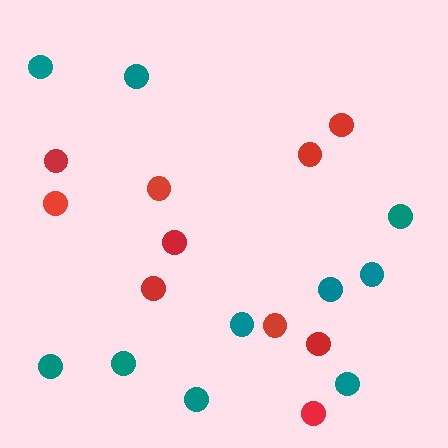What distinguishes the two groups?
There are 2 groups: one group of red circles (10) and one group of teal circles (10).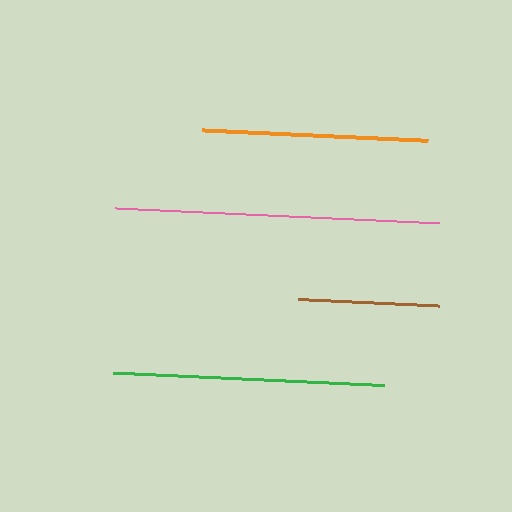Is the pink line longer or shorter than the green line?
The pink line is longer than the green line.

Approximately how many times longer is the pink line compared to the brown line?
The pink line is approximately 2.3 times the length of the brown line.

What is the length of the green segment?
The green segment is approximately 271 pixels long.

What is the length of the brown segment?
The brown segment is approximately 140 pixels long.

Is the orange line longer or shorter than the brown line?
The orange line is longer than the brown line.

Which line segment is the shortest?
The brown line is the shortest at approximately 140 pixels.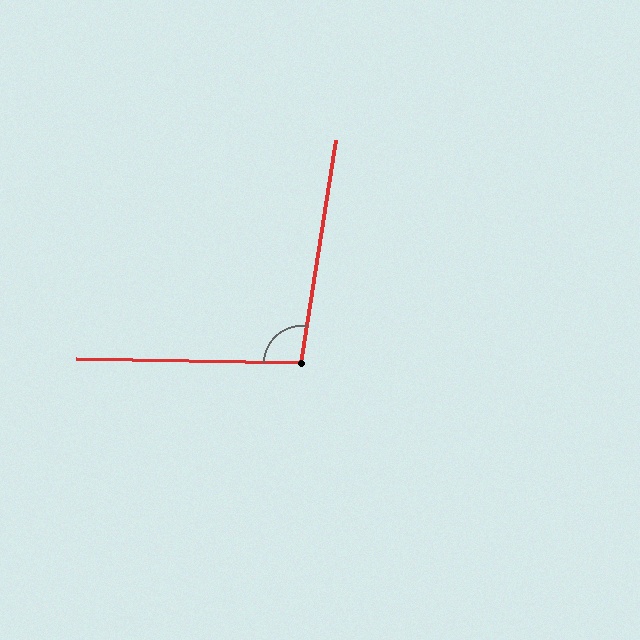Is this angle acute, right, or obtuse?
It is obtuse.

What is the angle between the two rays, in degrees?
Approximately 98 degrees.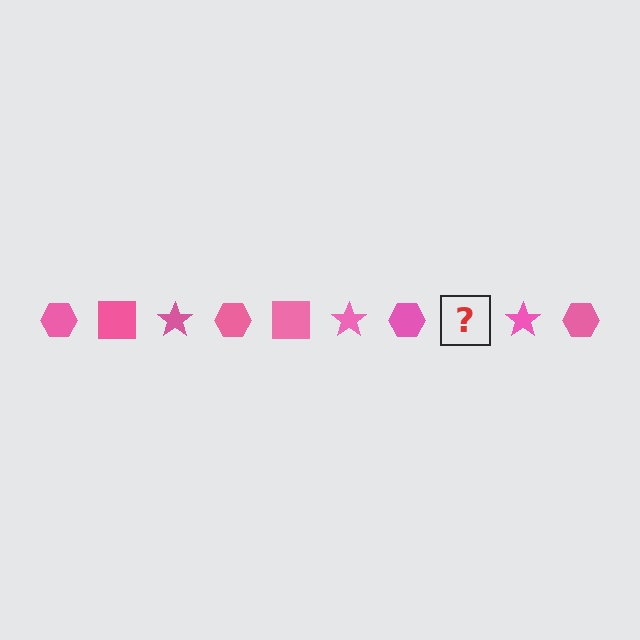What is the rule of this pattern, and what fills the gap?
The rule is that the pattern cycles through hexagon, square, star shapes in pink. The gap should be filled with a pink square.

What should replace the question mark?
The question mark should be replaced with a pink square.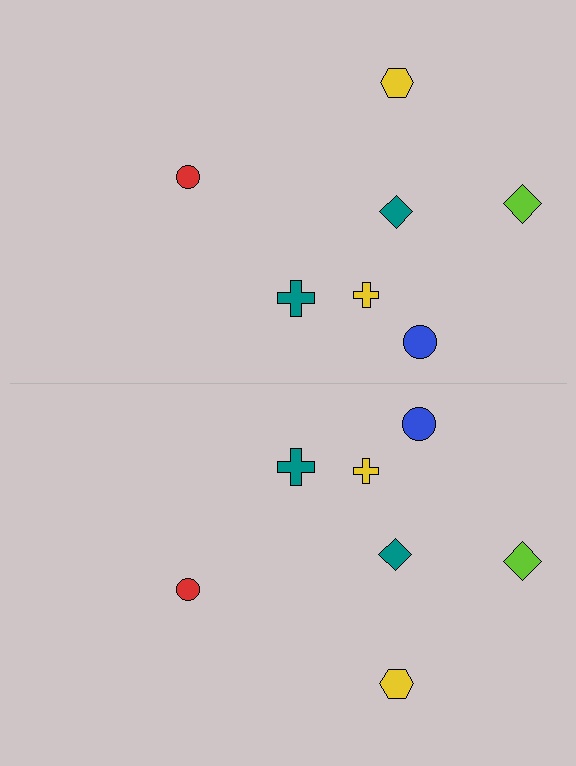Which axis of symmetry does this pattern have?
The pattern has a horizontal axis of symmetry running through the center of the image.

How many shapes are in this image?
There are 14 shapes in this image.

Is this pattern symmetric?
Yes, this pattern has bilateral (reflection) symmetry.